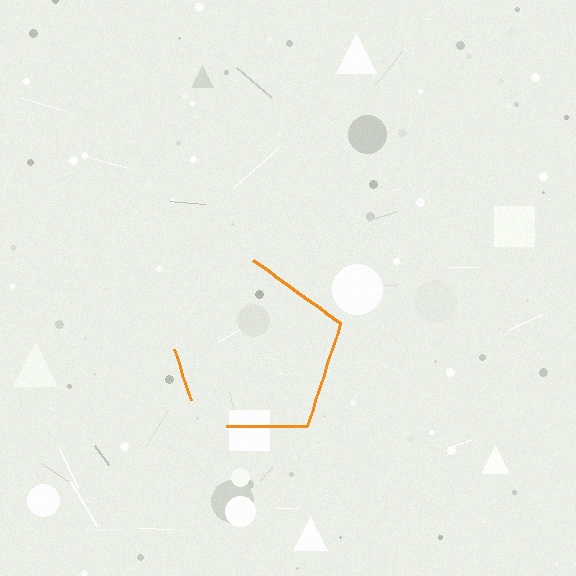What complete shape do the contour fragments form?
The contour fragments form a pentagon.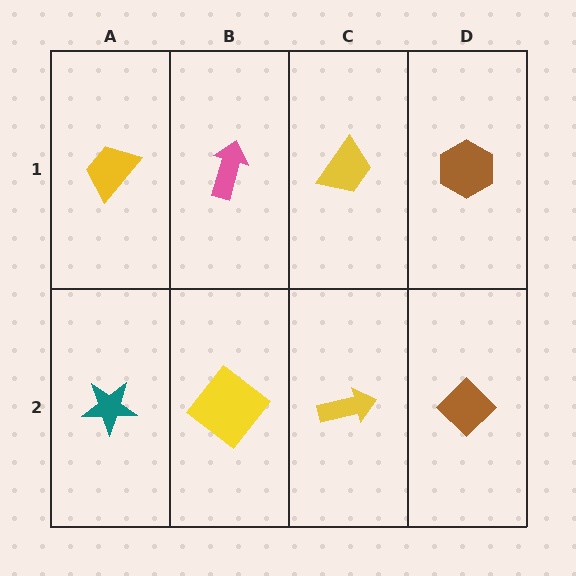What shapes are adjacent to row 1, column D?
A brown diamond (row 2, column D), a yellow trapezoid (row 1, column C).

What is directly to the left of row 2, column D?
A yellow arrow.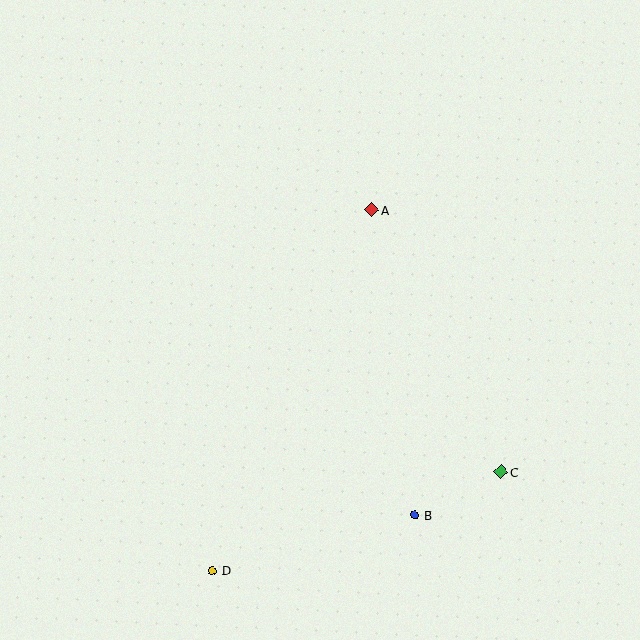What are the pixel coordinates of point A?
Point A is at (372, 210).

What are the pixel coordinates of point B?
Point B is at (415, 515).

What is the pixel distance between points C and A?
The distance between C and A is 292 pixels.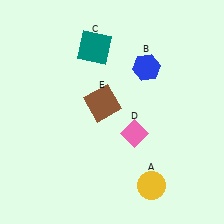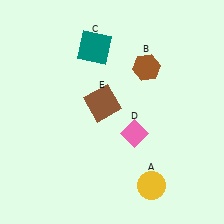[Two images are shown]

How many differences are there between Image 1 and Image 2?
There is 1 difference between the two images.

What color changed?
The hexagon (B) changed from blue in Image 1 to brown in Image 2.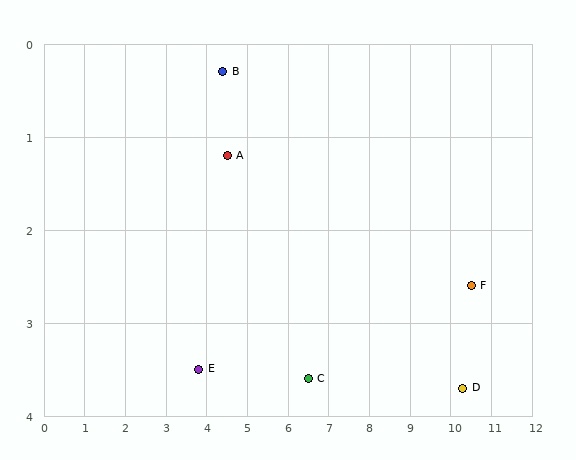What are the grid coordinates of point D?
Point D is at approximately (10.3, 3.7).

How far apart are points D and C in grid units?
Points D and C are about 3.8 grid units apart.